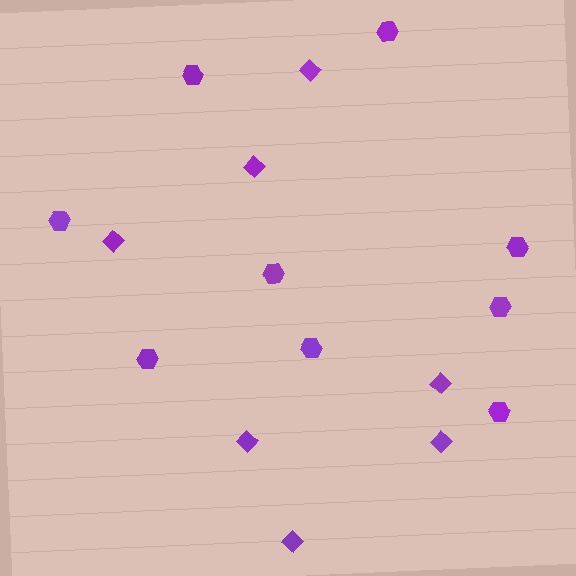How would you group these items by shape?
There are 2 groups: one group of hexagons (9) and one group of diamonds (7).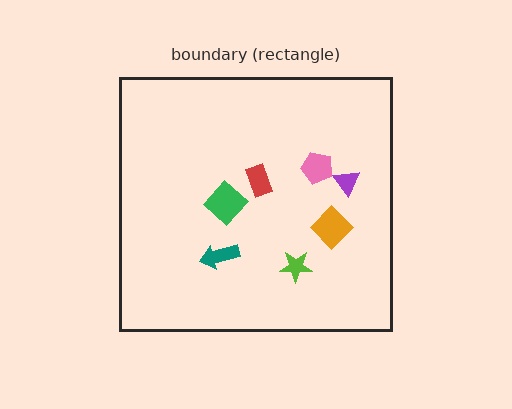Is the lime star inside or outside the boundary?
Inside.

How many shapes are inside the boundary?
7 inside, 0 outside.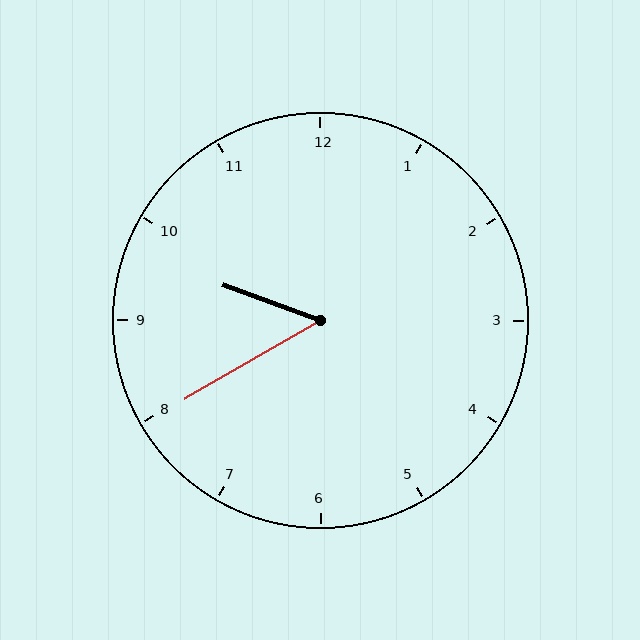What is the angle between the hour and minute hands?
Approximately 50 degrees.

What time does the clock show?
9:40.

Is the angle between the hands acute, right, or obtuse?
It is acute.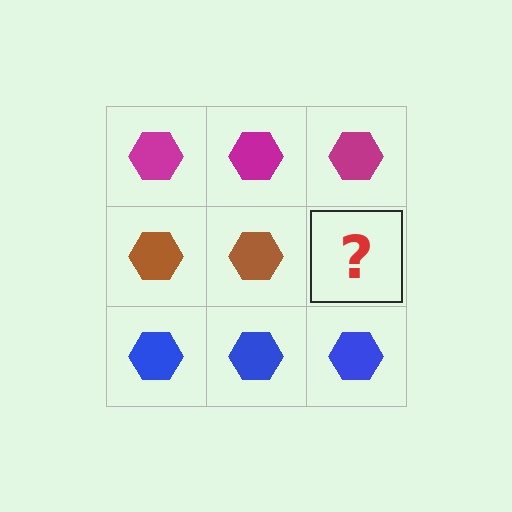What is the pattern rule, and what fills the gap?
The rule is that each row has a consistent color. The gap should be filled with a brown hexagon.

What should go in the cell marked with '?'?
The missing cell should contain a brown hexagon.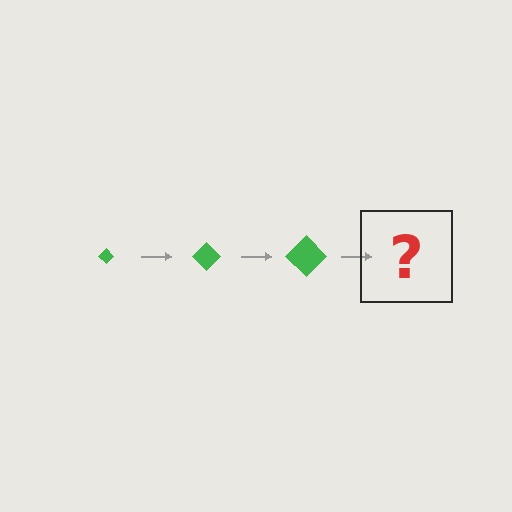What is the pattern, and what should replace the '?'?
The pattern is that the diamond gets progressively larger each step. The '?' should be a green diamond, larger than the previous one.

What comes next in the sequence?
The next element should be a green diamond, larger than the previous one.